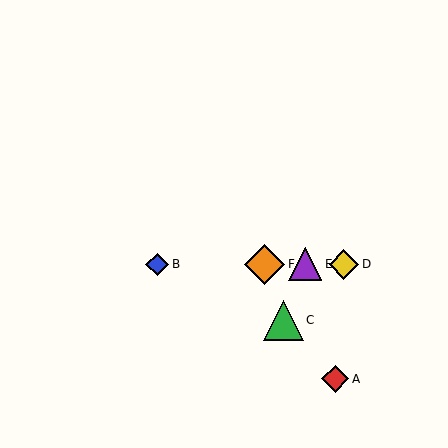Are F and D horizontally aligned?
Yes, both are at y≈264.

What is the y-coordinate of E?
Object E is at y≈264.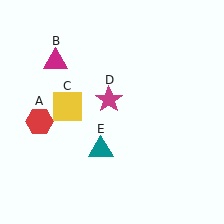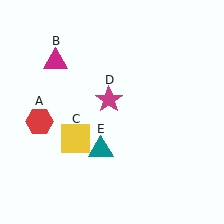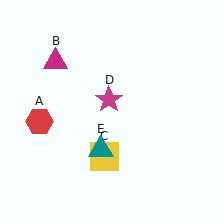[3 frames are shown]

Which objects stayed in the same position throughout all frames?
Red hexagon (object A) and magenta triangle (object B) and magenta star (object D) and teal triangle (object E) remained stationary.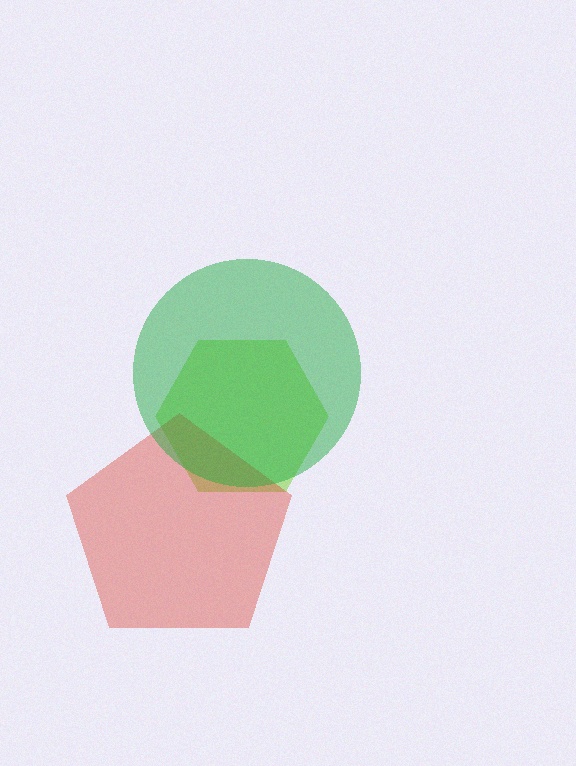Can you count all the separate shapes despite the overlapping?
Yes, there are 3 separate shapes.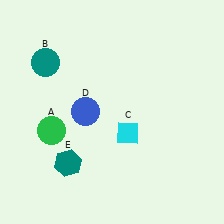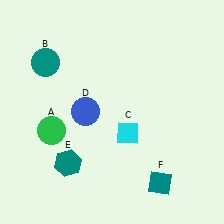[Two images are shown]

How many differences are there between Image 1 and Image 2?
There is 1 difference between the two images.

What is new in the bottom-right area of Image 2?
A teal diamond (F) was added in the bottom-right area of Image 2.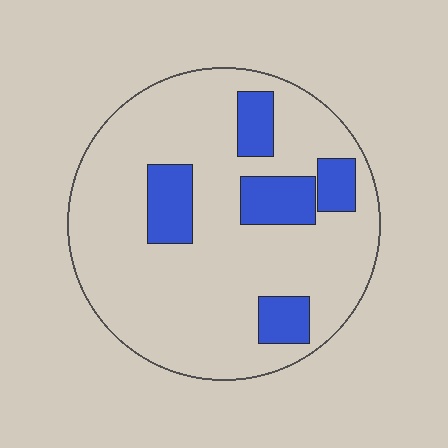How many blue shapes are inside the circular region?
5.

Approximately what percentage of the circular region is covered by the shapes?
Approximately 20%.